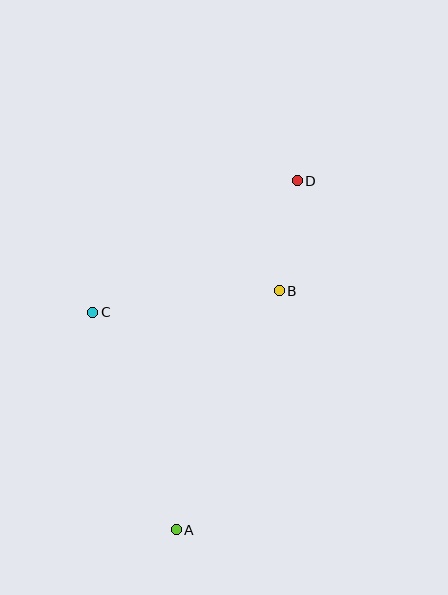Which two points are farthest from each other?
Points A and D are farthest from each other.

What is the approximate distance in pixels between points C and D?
The distance between C and D is approximately 243 pixels.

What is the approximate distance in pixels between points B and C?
The distance between B and C is approximately 188 pixels.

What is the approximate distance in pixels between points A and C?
The distance between A and C is approximately 233 pixels.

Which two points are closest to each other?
Points B and D are closest to each other.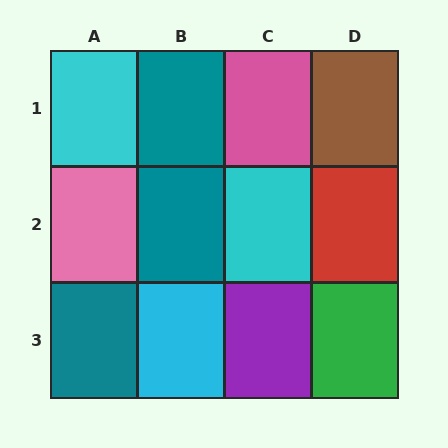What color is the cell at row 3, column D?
Green.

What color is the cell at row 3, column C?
Purple.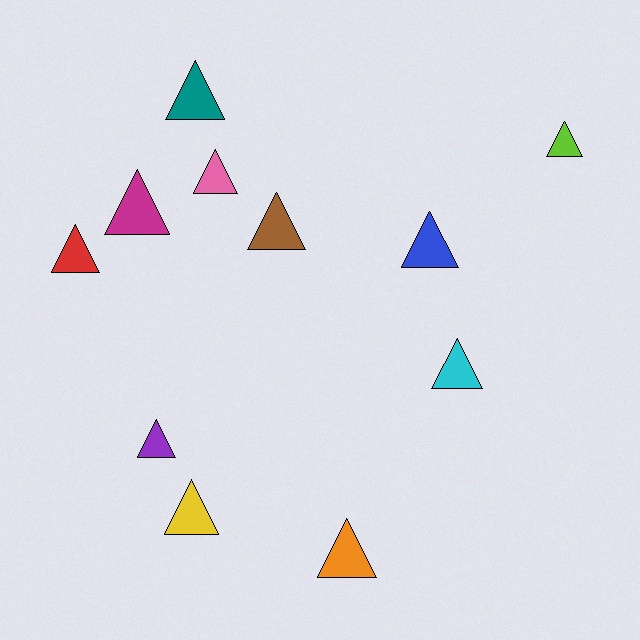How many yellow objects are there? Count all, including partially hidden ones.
There is 1 yellow object.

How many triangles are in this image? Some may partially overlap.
There are 11 triangles.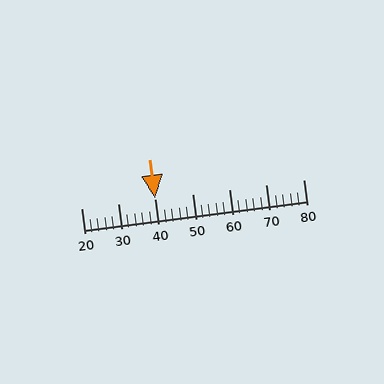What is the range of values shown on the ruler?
The ruler shows values from 20 to 80.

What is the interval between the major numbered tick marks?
The major tick marks are spaced 10 units apart.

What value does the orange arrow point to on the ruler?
The orange arrow points to approximately 40.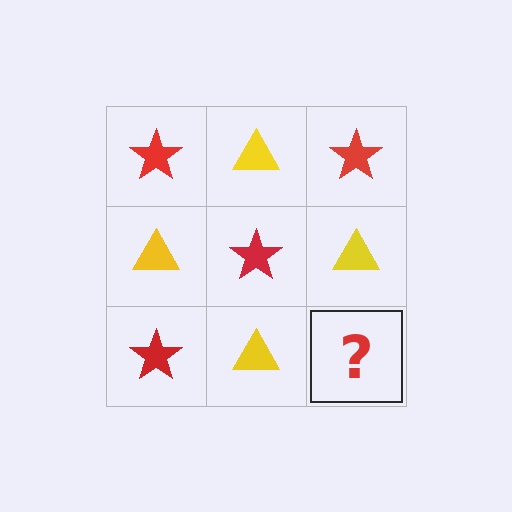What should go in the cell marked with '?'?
The missing cell should contain a red star.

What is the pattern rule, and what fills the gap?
The rule is that it alternates red star and yellow triangle in a checkerboard pattern. The gap should be filled with a red star.